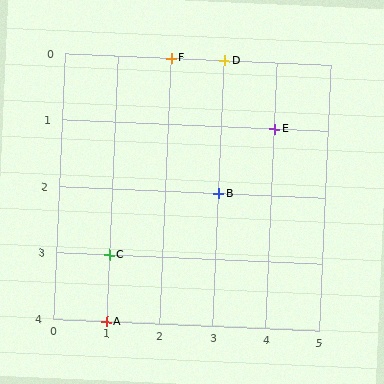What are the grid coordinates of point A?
Point A is at grid coordinates (1, 4).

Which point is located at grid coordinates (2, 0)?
Point F is at (2, 0).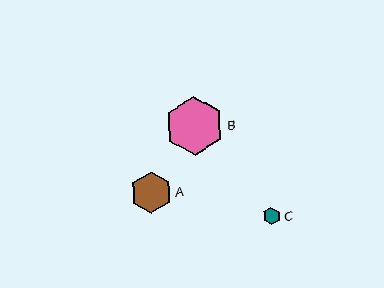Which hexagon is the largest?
Hexagon B is the largest with a size of approximately 59 pixels.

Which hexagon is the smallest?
Hexagon C is the smallest with a size of approximately 17 pixels.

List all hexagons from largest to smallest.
From largest to smallest: B, A, C.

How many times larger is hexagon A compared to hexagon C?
Hexagon A is approximately 2.4 times the size of hexagon C.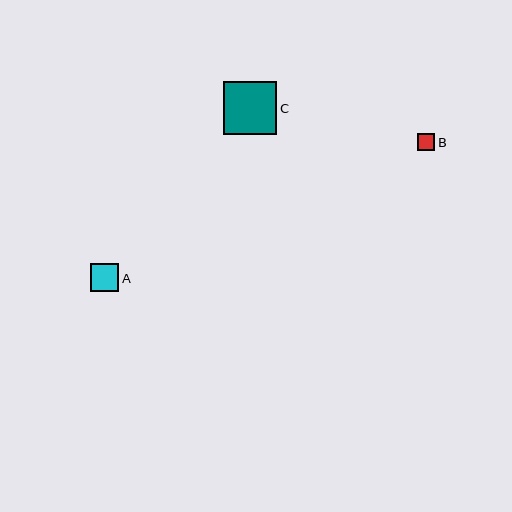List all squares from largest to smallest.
From largest to smallest: C, A, B.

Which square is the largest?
Square C is the largest with a size of approximately 53 pixels.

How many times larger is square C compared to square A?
Square C is approximately 1.9 times the size of square A.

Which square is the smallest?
Square B is the smallest with a size of approximately 17 pixels.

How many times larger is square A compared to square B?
Square A is approximately 1.6 times the size of square B.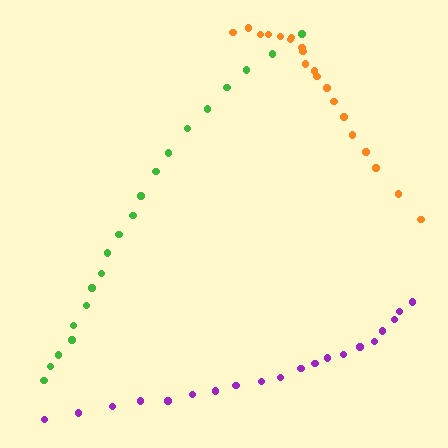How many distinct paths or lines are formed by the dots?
There are 3 distinct paths.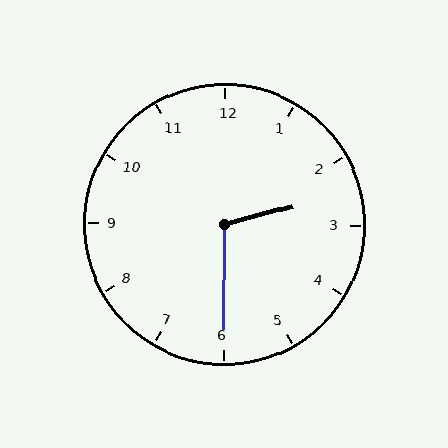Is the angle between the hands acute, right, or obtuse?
It is obtuse.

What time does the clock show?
2:30.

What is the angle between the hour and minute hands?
Approximately 105 degrees.